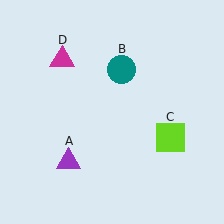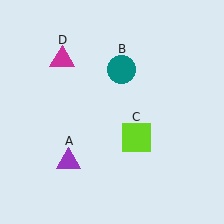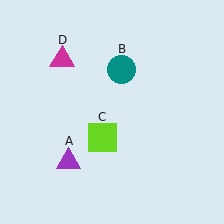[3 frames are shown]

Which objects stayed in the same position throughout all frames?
Purple triangle (object A) and teal circle (object B) and magenta triangle (object D) remained stationary.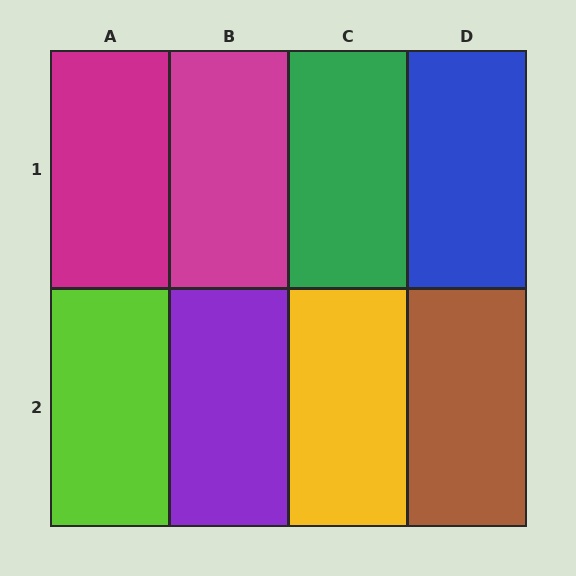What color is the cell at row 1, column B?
Magenta.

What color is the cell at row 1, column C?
Green.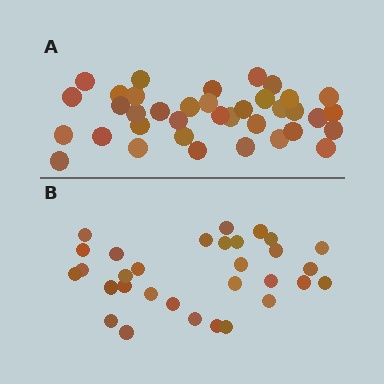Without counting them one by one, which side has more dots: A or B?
Region A (the top region) has more dots.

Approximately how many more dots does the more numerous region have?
Region A has about 6 more dots than region B.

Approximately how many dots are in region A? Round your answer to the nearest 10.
About 40 dots. (The exact count is 37, which rounds to 40.)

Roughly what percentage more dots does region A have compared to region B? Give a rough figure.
About 20% more.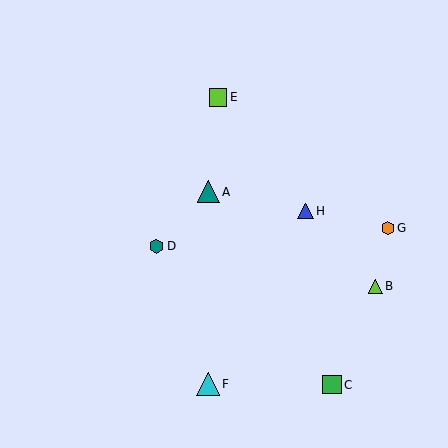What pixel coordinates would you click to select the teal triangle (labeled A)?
Click at (208, 192) to select the teal triangle A.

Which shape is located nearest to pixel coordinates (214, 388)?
The cyan triangle (labeled F) at (208, 384) is nearest to that location.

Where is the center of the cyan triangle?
The center of the cyan triangle is at (208, 384).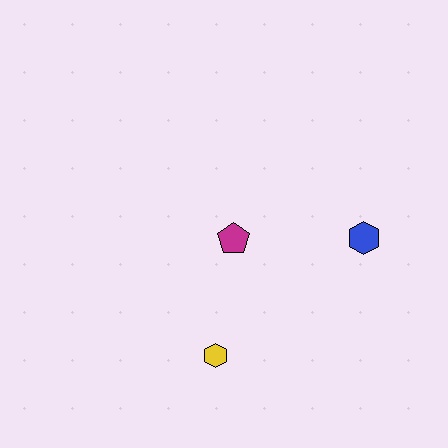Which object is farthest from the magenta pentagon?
The blue hexagon is farthest from the magenta pentagon.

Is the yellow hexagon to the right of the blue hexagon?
No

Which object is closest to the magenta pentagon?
The yellow hexagon is closest to the magenta pentagon.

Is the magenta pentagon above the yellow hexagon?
Yes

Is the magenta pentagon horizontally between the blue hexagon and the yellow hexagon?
Yes